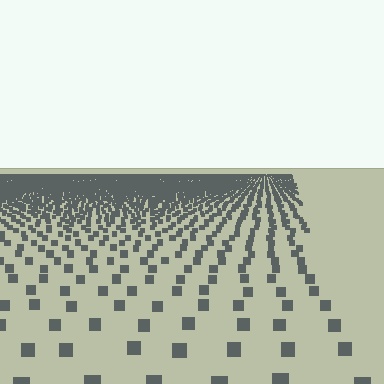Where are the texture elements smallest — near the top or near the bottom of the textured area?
Near the top.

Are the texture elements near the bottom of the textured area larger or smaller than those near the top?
Larger. Near the bottom, elements are closer to the viewer and appear at a bigger on-screen size.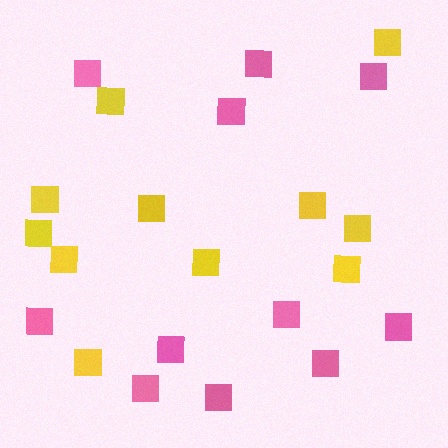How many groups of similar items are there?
There are 2 groups: one group of pink squares (11) and one group of yellow squares (11).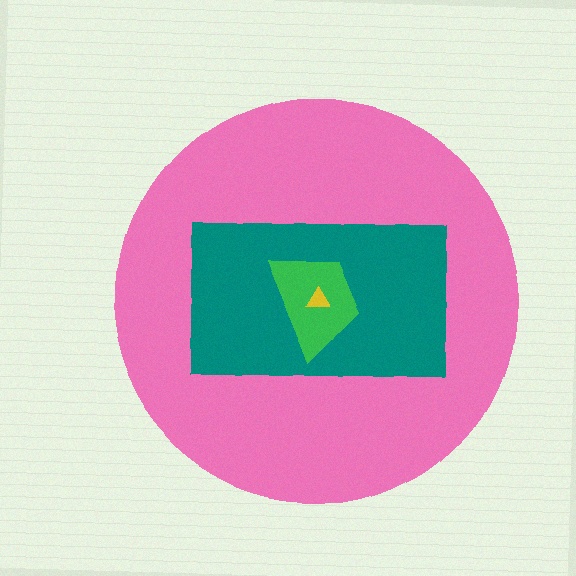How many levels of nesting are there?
4.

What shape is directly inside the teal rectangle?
The green trapezoid.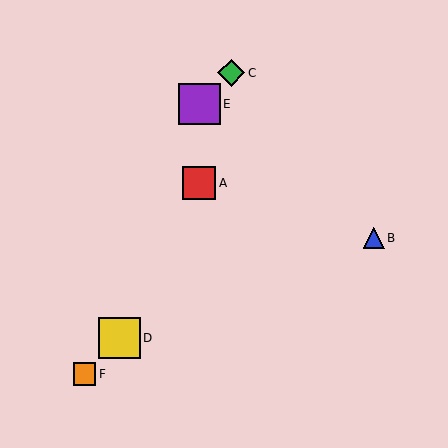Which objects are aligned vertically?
Objects A, E are aligned vertically.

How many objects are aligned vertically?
2 objects (A, E) are aligned vertically.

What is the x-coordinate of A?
Object A is at x≈199.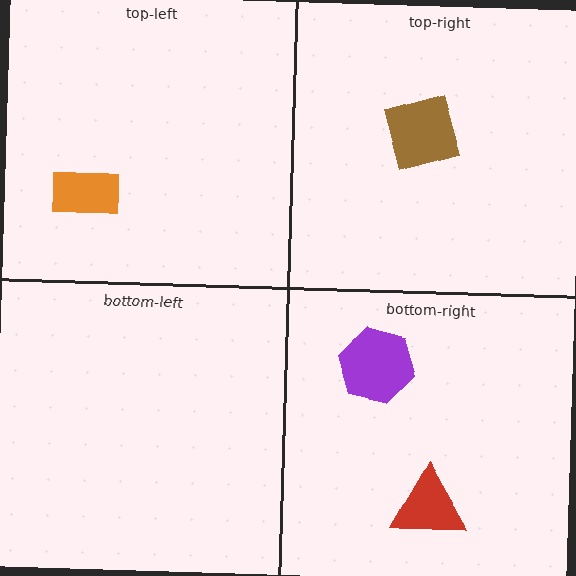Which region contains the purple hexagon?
The bottom-right region.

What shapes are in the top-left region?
The orange rectangle.